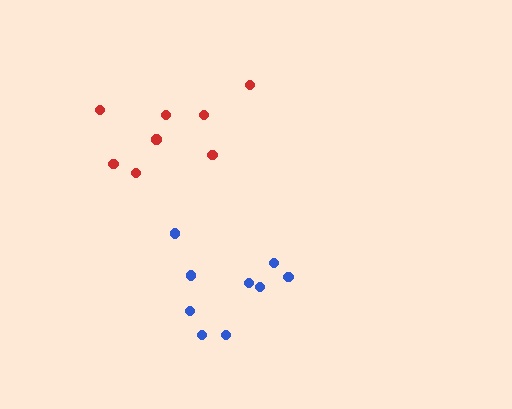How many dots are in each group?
Group 1: 9 dots, Group 2: 8 dots (17 total).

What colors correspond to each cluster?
The clusters are colored: blue, red.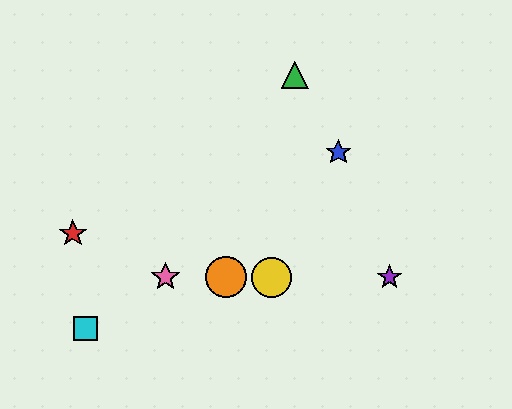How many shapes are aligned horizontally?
4 shapes (the yellow circle, the purple star, the orange circle, the pink star) are aligned horizontally.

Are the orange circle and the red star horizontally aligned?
No, the orange circle is at y≈277 and the red star is at y≈233.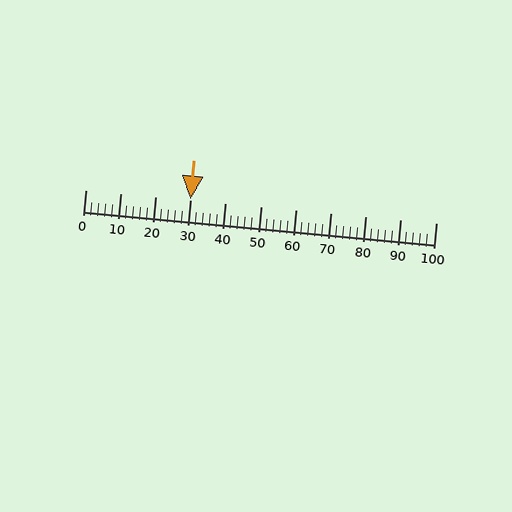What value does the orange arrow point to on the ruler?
The orange arrow points to approximately 30.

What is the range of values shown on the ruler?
The ruler shows values from 0 to 100.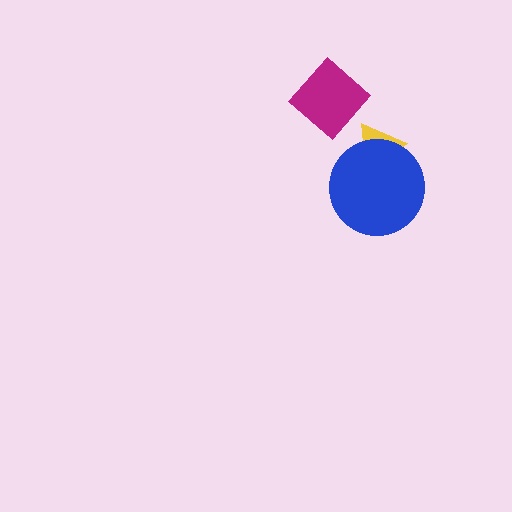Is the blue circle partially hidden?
No, no other shape covers it.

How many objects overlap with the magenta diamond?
0 objects overlap with the magenta diamond.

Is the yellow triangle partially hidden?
Yes, it is partially covered by another shape.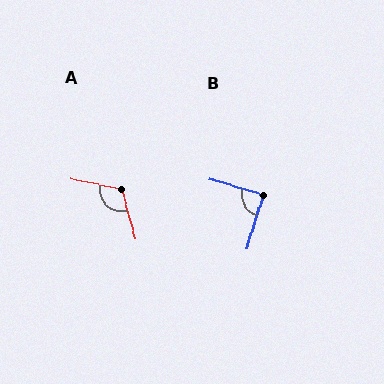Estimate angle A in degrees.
Approximately 118 degrees.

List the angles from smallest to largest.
B (90°), A (118°).